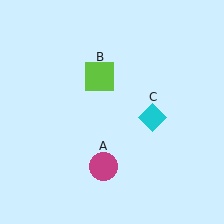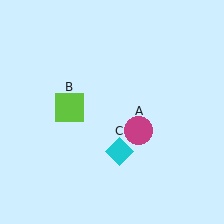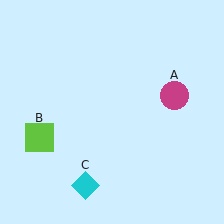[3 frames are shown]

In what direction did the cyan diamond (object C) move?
The cyan diamond (object C) moved down and to the left.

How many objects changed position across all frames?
3 objects changed position: magenta circle (object A), lime square (object B), cyan diamond (object C).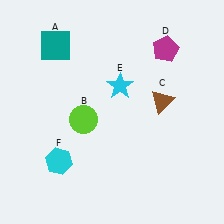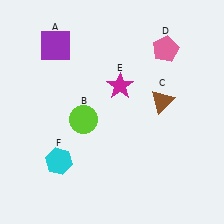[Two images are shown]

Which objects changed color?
A changed from teal to purple. D changed from magenta to pink. E changed from cyan to magenta.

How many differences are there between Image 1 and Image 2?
There are 3 differences between the two images.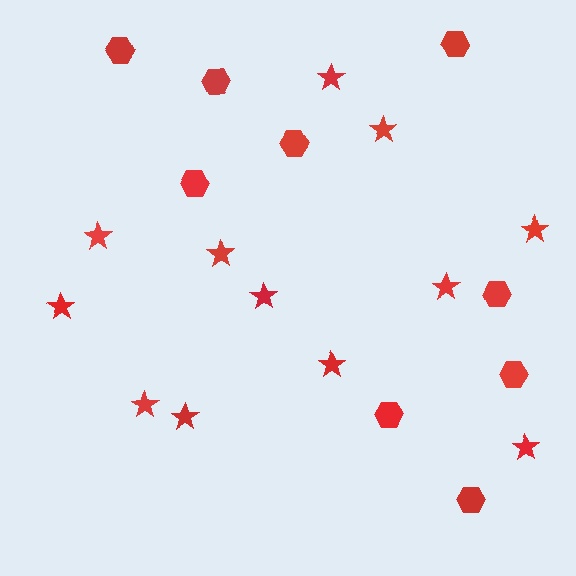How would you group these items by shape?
There are 2 groups: one group of hexagons (9) and one group of stars (12).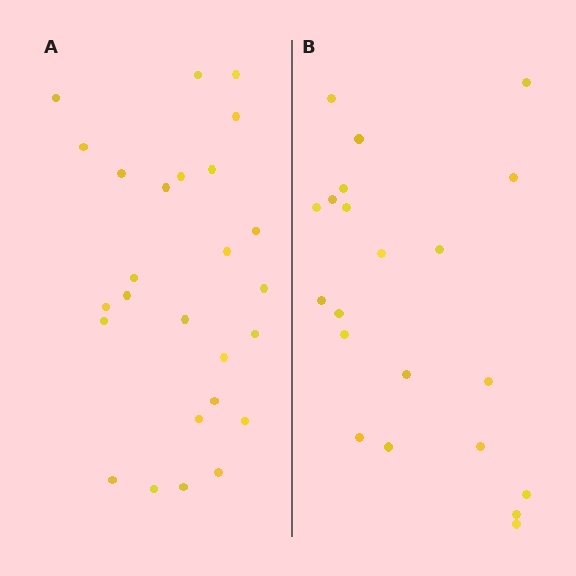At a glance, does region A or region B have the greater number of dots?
Region A (the left region) has more dots.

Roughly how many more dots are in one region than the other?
Region A has about 5 more dots than region B.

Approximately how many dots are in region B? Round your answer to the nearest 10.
About 20 dots. (The exact count is 21, which rounds to 20.)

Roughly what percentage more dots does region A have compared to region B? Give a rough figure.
About 25% more.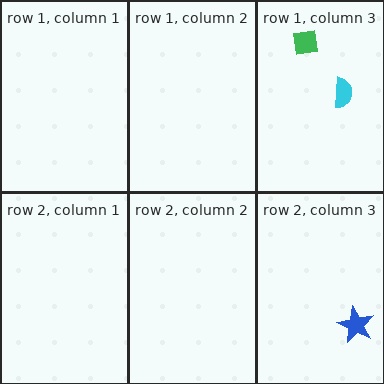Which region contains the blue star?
The row 2, column 3 region.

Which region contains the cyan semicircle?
The row 1, column 3 region.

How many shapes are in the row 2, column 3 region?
1.